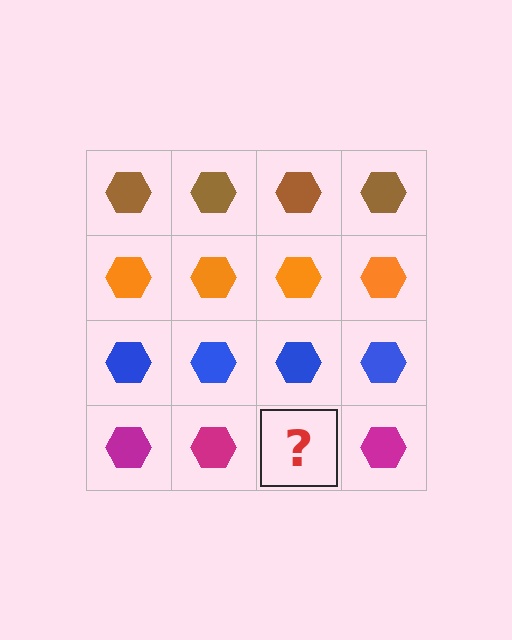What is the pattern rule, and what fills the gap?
The rule is that each row has a consistent color. The gap should be filled with a magenta hexagon.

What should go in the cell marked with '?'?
The missing cell should contain a magenta hexagon.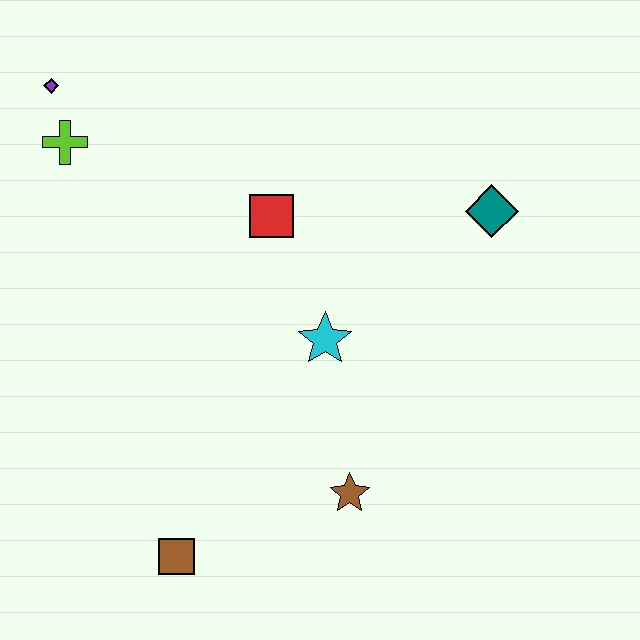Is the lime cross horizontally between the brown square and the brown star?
No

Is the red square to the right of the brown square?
Yes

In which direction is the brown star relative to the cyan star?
The brown star is below the cyan star.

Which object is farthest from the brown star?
The purple diamond is farthest from the brown star.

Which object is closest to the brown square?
The brown star is closest to the brown square.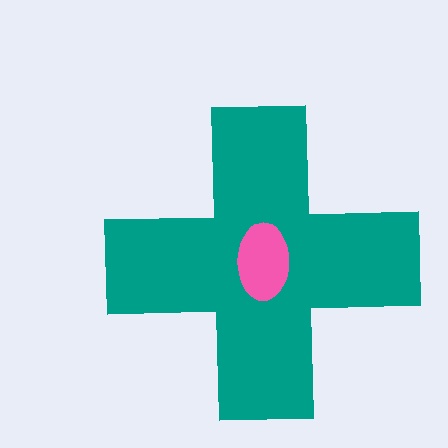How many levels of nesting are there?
2.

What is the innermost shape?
The pink ellipse.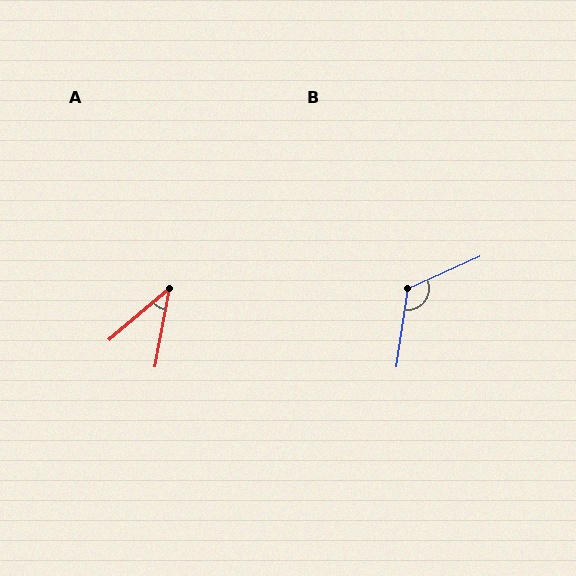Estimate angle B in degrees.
Approximately 122 degrees.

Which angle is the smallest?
A, at approximately 40 degrees.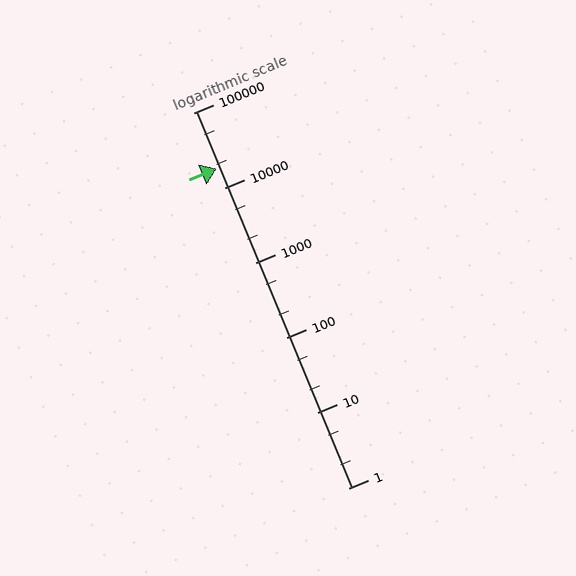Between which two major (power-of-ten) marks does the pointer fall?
The pointer is between 10000 and 100000.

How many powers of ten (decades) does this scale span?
The scale spans 5 decades, from 1 to 100000.